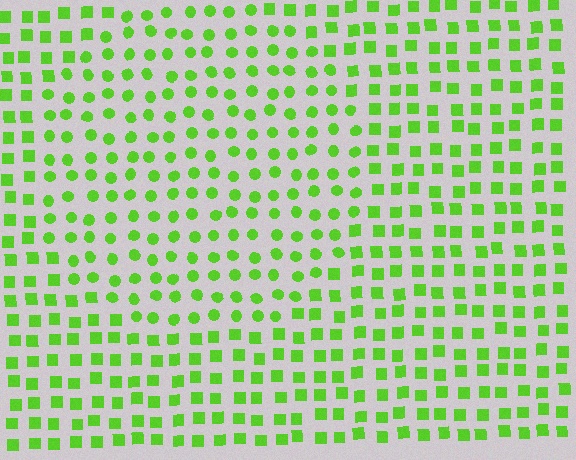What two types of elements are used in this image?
The image uses circles inside the circle region and squares outside it.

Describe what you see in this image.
The image is filled with small lime elements arranged in a uniform grid. A circle-shaped region contains circles, while the surrounding area contains squares. The boundary is defined purely by the change in element shape.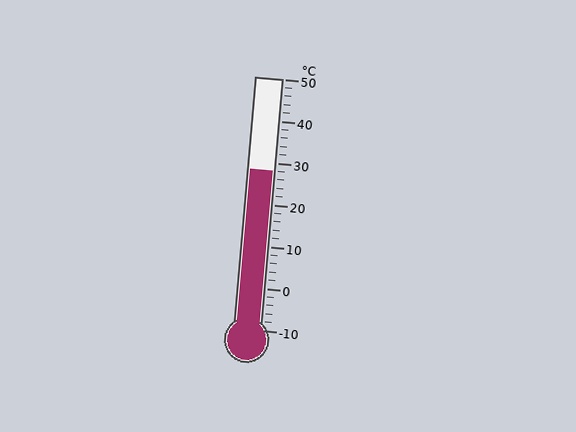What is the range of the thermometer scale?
The thermometer scale ranges from -10°C to 50°C.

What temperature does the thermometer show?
The thermometer shows approximately 28°C.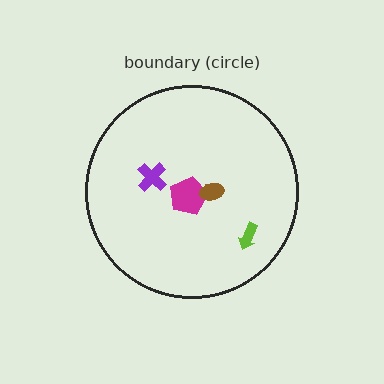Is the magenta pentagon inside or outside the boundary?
Inside.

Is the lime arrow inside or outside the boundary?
Inside.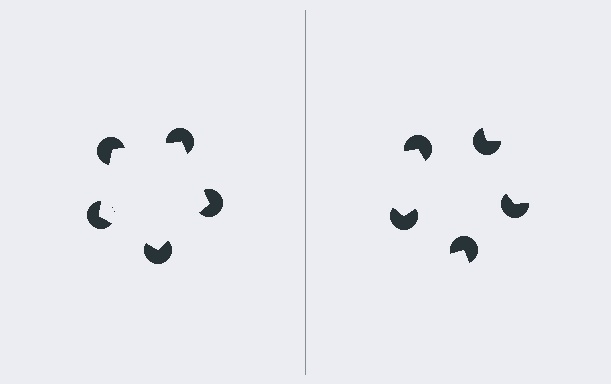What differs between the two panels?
The pac-man discs are positioned identically on both sides; only the wedge orientations differ. On the left they align to a pentagon; on the right they are misaligned.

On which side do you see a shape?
An illusory pentagon appears on the left side. On the right side the wedge cuts are rotated, so no coherent shape forms.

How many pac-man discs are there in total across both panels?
10 — 5 on each side.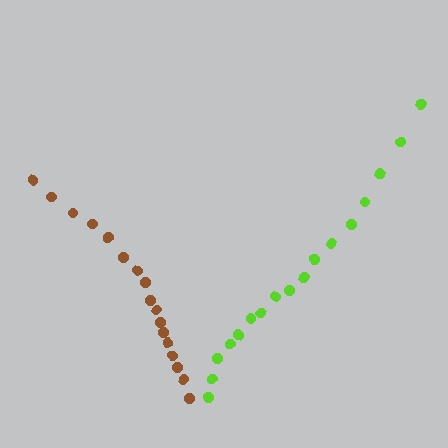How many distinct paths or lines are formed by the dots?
There are 2 distinct paths.